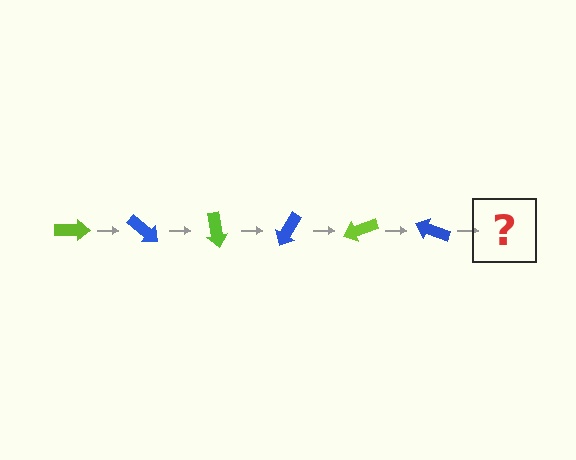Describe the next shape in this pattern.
It should be a lime arrow, rotated 240 degrees from the start.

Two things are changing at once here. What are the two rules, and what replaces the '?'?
The two rules are that it rotates 40 degrees each step and the color cycles through lime and blue. The '?' should be a lime arrow, rotated 240 degrees from the start.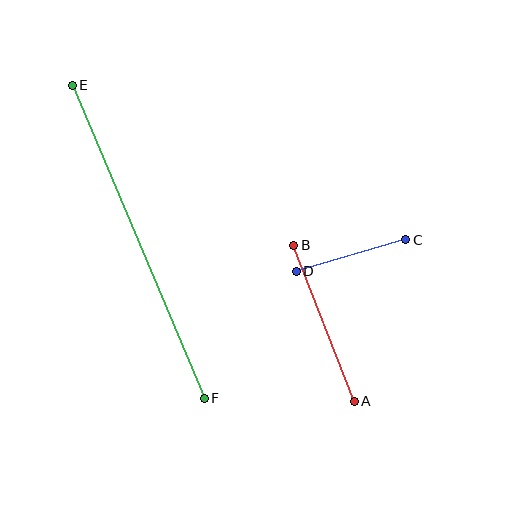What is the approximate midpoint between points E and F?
The midpoint is at approximately (138, 242) pixels.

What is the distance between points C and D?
The distance is approximately 114 pixels.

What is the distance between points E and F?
The distance is approximately 340 pixels.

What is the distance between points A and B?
The distance is approximately 167 pixels.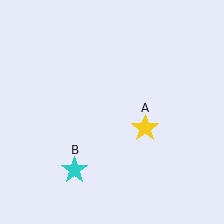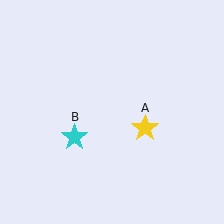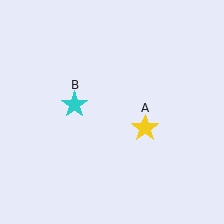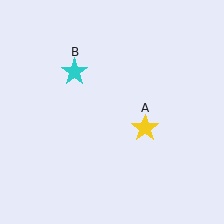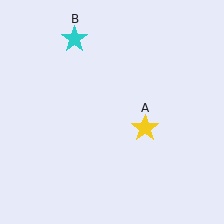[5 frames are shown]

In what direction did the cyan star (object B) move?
The cyan star (object B) moved up.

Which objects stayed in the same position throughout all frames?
Yellow star (object A) remained stationary.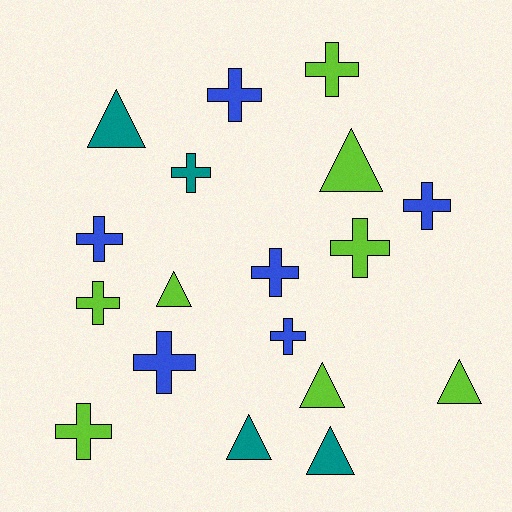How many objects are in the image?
There are 18 objects.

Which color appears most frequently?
Lime, with 8 objects.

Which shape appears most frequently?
Cross, with 11 objects.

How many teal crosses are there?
There is 1 teal cross.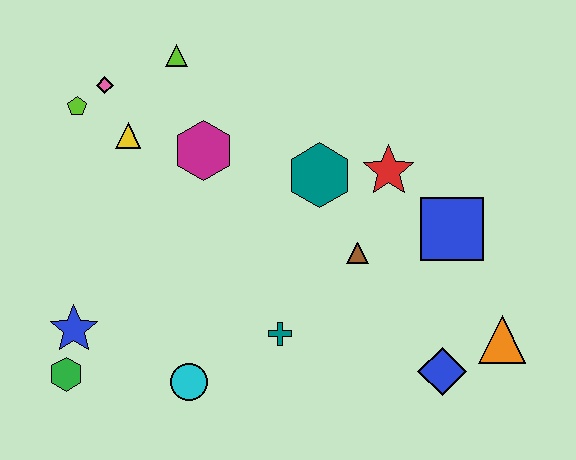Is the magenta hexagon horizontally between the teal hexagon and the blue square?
No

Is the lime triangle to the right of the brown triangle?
No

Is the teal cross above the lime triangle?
No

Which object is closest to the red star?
The teal hexagon is closest to the red star.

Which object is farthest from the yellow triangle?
The orange triangle is farthest from the yellow triangle.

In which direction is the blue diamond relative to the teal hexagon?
The blue diamond is below the teal hexagon.